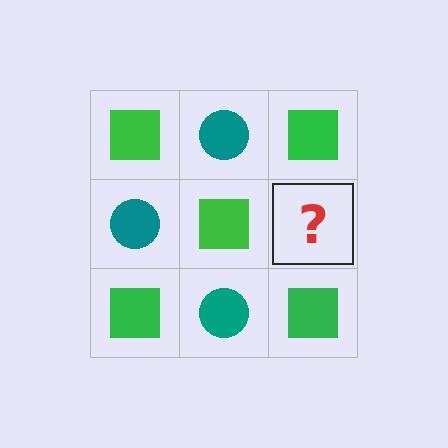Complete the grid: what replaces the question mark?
The question mark should be replaced with a teal circle.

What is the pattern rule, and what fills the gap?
The rule is that it alternates green square and teal circle in a checkerboard pattern. The gap should be filled with a teal circle.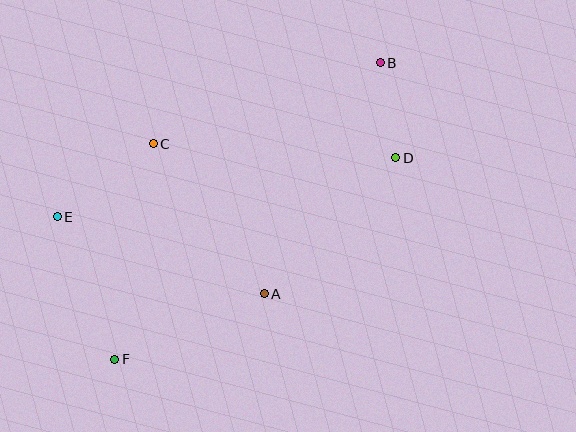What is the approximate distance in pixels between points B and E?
The distance between B and E is approximately 358 pixels.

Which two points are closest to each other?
Points B and D are closest to each other.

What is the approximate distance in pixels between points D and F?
The distance between D and F is approximately 346 pixels.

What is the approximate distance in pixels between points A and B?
The distance between A and B is approximately 258 pixels.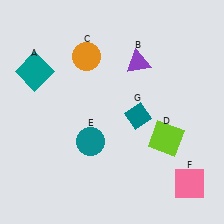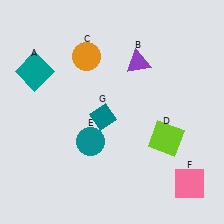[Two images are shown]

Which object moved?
The teal diamond (G) moved left.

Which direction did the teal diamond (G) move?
The teal diamond (G) moved left.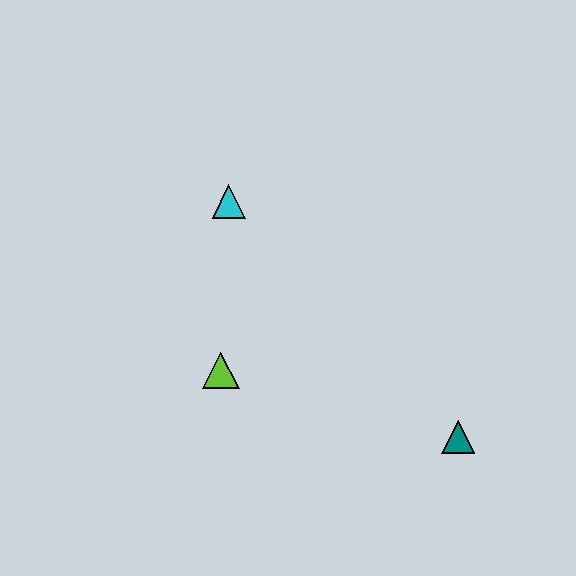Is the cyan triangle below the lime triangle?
No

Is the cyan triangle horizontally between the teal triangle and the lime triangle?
Yes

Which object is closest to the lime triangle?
The cyan triangle is closest to the lime triangle.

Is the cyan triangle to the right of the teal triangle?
No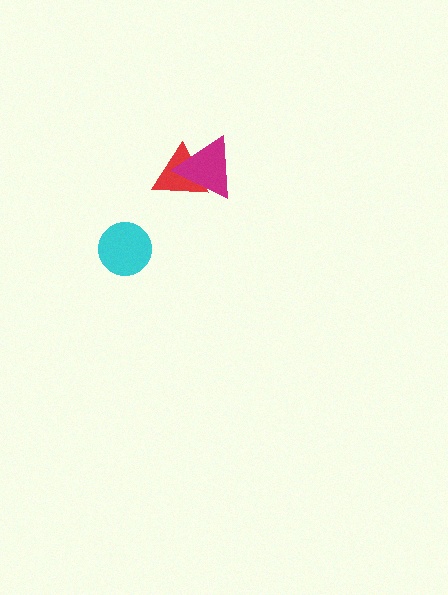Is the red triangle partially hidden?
Yes, it is partially covered by another shape.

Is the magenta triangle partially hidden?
No, no other shape covers it.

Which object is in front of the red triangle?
The magenta triangle is in front of the red triangle.